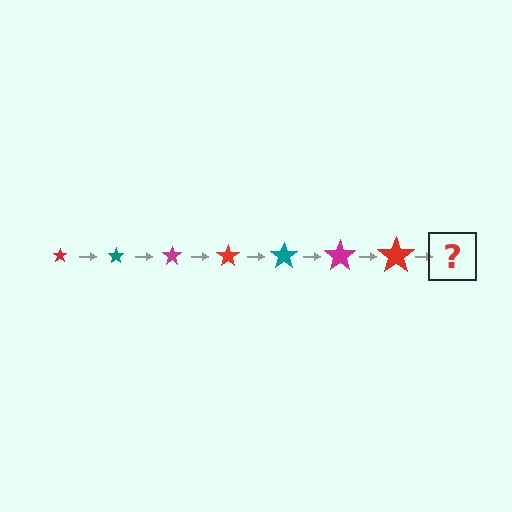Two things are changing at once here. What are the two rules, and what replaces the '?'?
The two rules are that the star grows larger each step and the color cycles through red, teal, and magenta. The '?' should be a teal star, larger than the previous one.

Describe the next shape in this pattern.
It should be a teal star, larger than the previous one.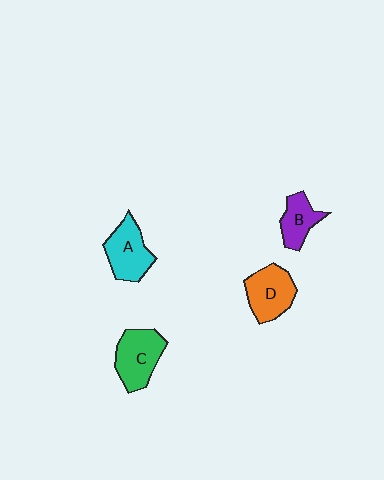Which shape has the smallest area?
Shape B (purple).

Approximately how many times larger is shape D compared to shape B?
Approximately 1.4 times.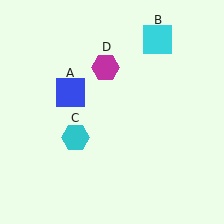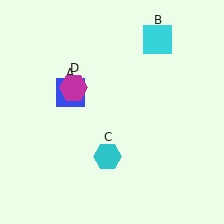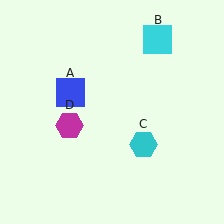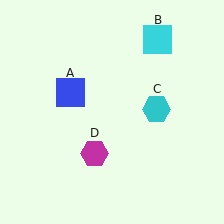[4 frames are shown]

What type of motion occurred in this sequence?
The cyan hexagon (object C), magenta hexagon (object D) rotated counterclockwise around the center of the scene.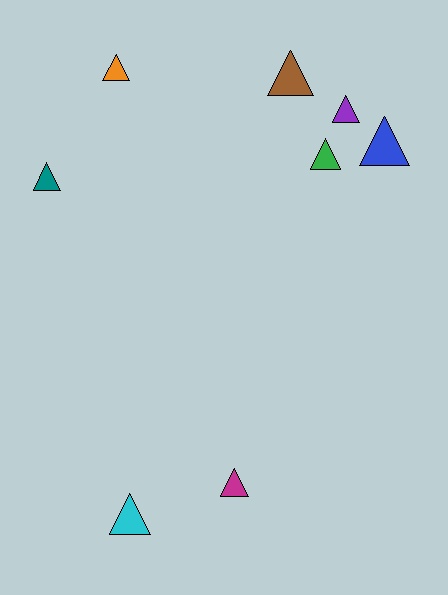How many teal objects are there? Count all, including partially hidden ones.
There is 1 teal object.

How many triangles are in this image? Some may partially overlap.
There are 8 triangles.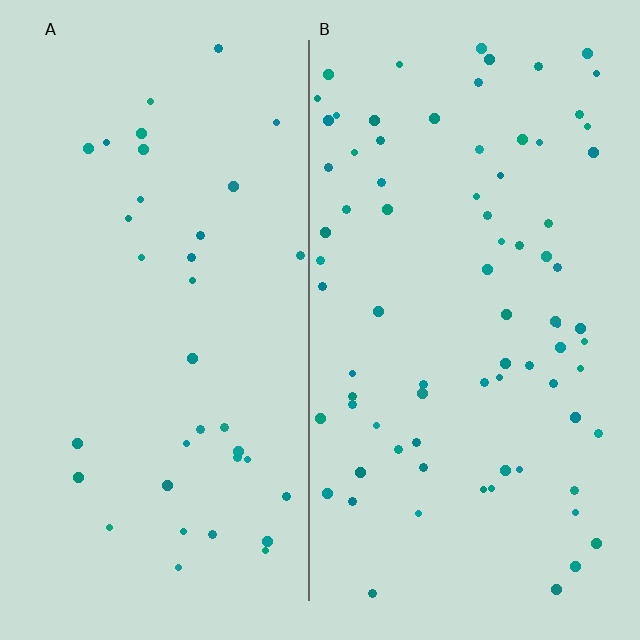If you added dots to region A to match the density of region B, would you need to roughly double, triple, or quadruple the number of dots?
Approximately double.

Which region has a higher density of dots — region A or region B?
B (the right).